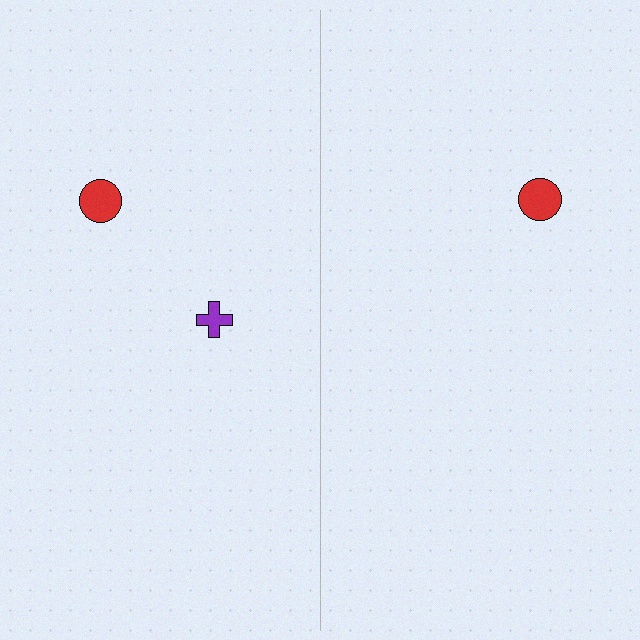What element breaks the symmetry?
A purple cross is missing from the right side.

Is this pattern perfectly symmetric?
No, the pattern is not perfectly symmetric. A purple cross is missing from the right side.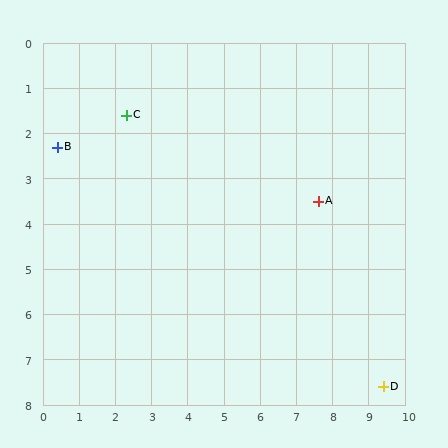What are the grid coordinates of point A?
Point A is at approximately (7.6, 3.5).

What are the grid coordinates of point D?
Point D is at approximately (9.4, 7.6).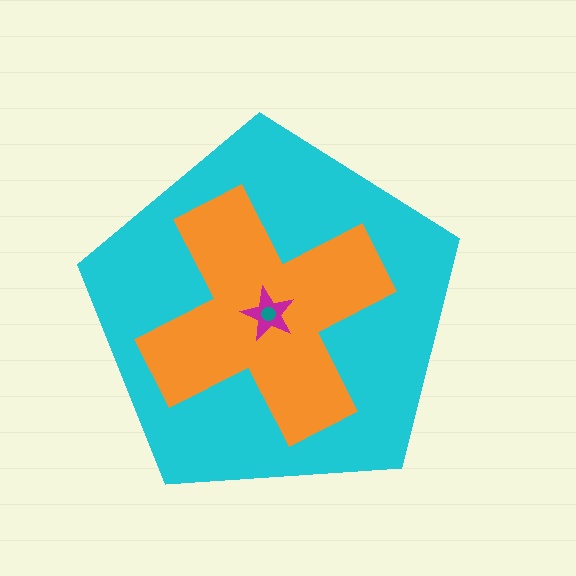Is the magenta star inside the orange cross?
Yes.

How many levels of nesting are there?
4.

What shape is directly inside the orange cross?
The magenta star.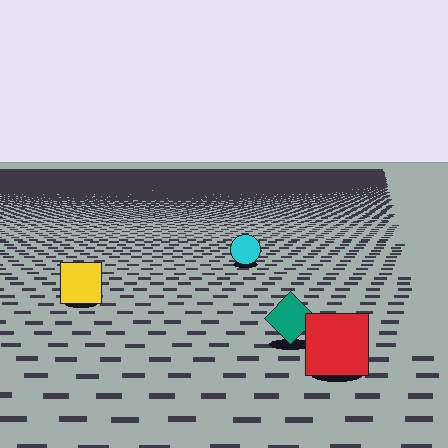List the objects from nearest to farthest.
From nearest to farthest: the red square, the teal diamond, the yellow square, the cyan circle.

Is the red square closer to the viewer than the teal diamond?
Yes. The red square is closer — you can tell from the texture gradient: the ground texture is coarser near it.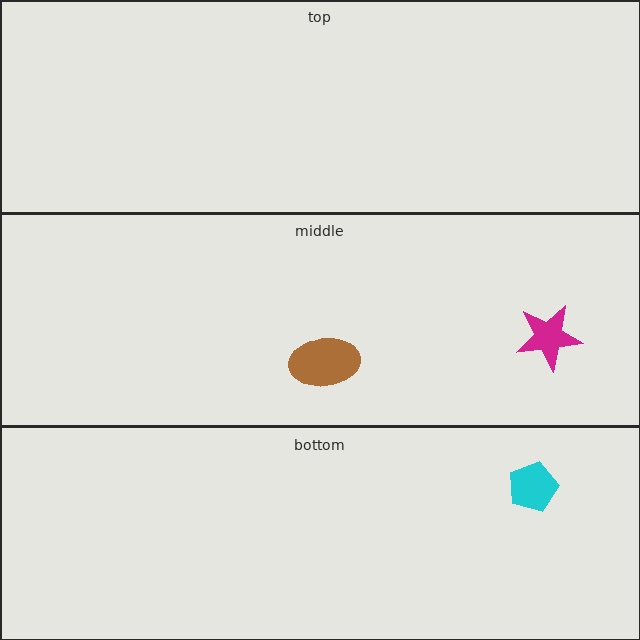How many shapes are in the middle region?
2.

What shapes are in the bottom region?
The cyan pentagon.